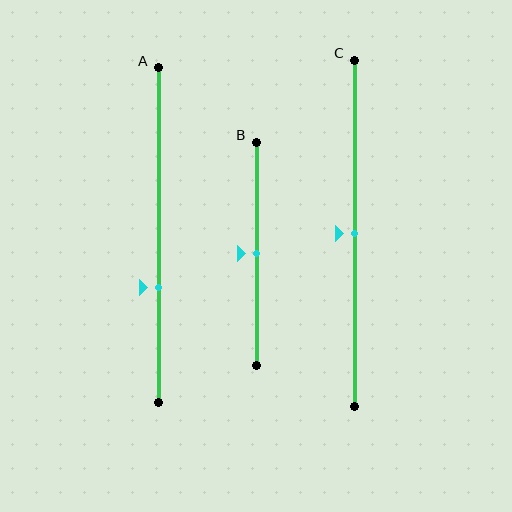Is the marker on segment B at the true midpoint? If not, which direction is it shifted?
Yes, the marker on segment B is at the true midpoint.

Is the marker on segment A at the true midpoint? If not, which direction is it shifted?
No, the marker on segment A is shifted downward by about 16% of the segment length.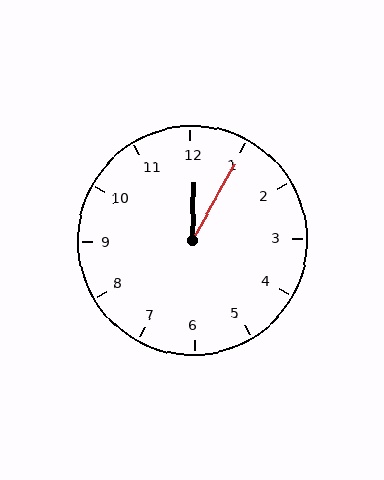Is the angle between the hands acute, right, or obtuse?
It is acute.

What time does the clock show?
12:05.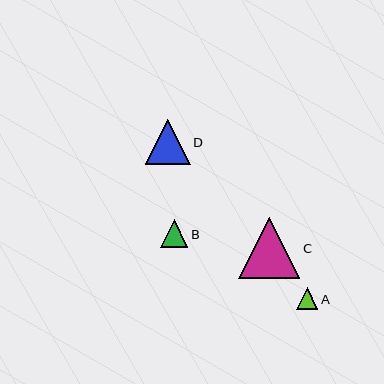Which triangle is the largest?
Triangle C is the largest with a size of approximately 61 pixels.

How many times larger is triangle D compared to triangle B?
Triangle D is approximately 1.6 times the size of triangle B.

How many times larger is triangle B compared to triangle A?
Triangle B is approximately 1.3 times the size of triangle A.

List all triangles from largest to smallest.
From largest to smallest: C, D, B, A.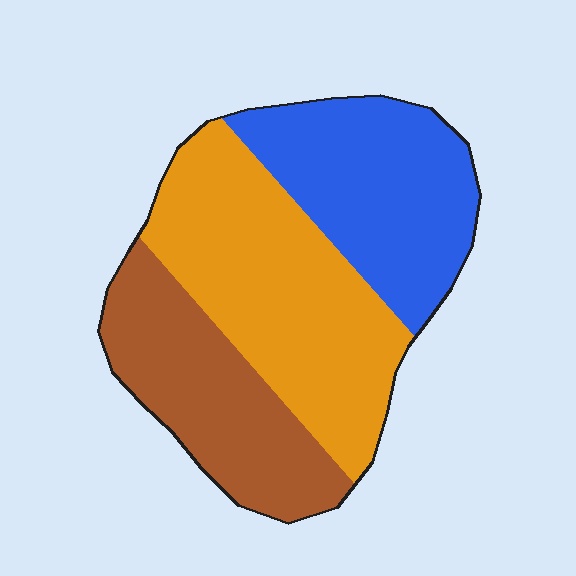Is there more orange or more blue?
Orange.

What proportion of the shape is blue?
Blue covers about 30% of the shape.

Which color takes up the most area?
Orange, at roughly 40%.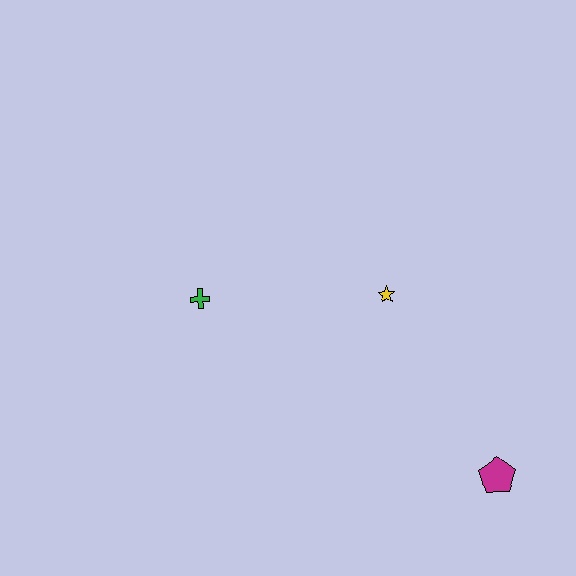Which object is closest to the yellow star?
The green cross is closest to the yellow star.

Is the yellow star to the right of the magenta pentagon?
No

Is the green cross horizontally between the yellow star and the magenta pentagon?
No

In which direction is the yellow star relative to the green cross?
The yellow star is to the right of the green cross.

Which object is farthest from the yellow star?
The magenta pentagon is farthest from the yellow star.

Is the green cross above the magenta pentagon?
Yes